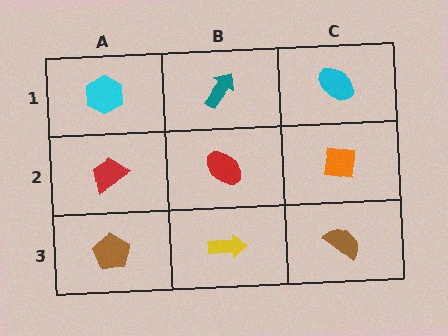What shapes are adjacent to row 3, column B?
A red ellipse (row 2, column B), a brown pentagon (row 3, column A), a brown semicircle (row 3, column C).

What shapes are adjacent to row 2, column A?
A cyan hexagon (row 1, column A), a brown pentagon (row 3, column A), a red ellipse (row 2, column B).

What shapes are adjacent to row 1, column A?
A red trapezoid (row 2, column A), a teal arrow (row 1, column B).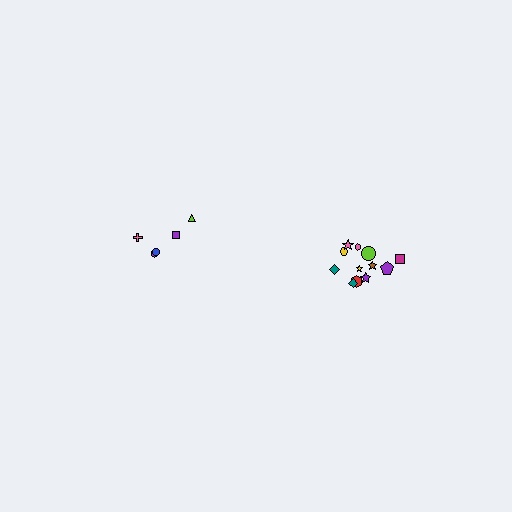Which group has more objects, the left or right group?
The right group.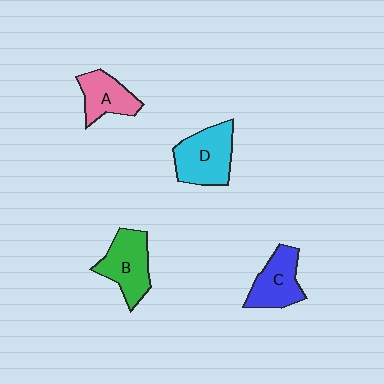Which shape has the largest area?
Shape D (cyan).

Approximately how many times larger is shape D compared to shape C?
Approximately 1.2 times.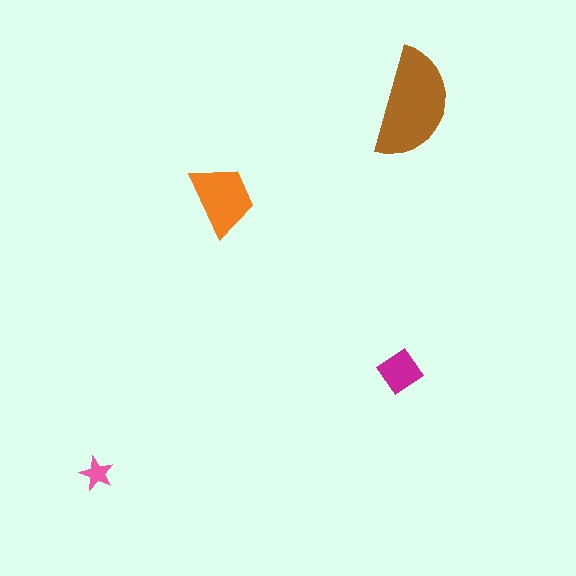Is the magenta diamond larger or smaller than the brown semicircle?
Smaller.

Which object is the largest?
The brown semicircle.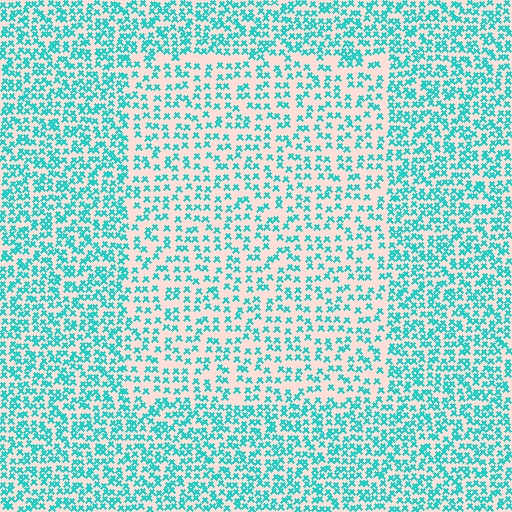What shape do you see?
I see a rectangle.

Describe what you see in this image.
The image contains small cyan elements arranged at two different densities. A rectangle-shaped region is visible where the elements are less densely packed than the surrounding area.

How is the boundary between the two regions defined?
The boundary is defined by a change in element density (approximately 1.7x ratio). All elements are the same color, size, and shape.